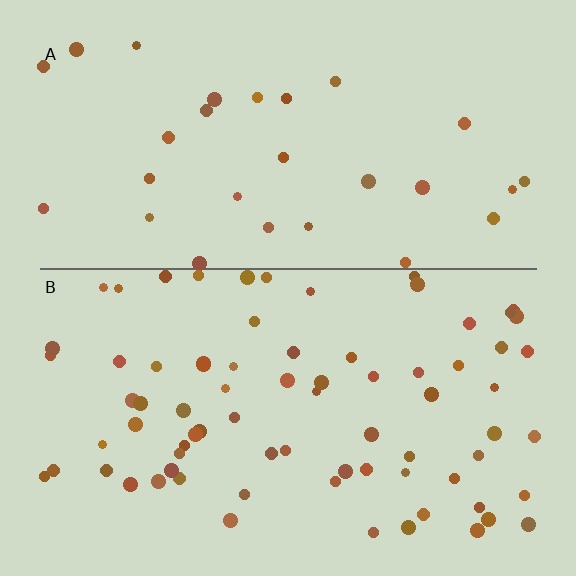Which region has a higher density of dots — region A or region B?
B (the bottom).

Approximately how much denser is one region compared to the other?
Approximately 2.6× — region B over region A.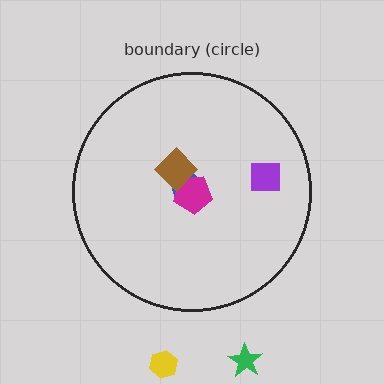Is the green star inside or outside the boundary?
Outside.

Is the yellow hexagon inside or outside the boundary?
Outside.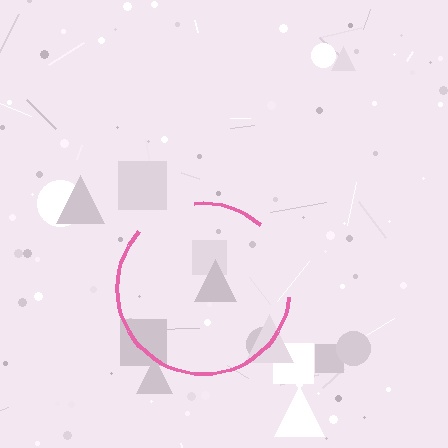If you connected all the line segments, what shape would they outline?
They would outline a circle.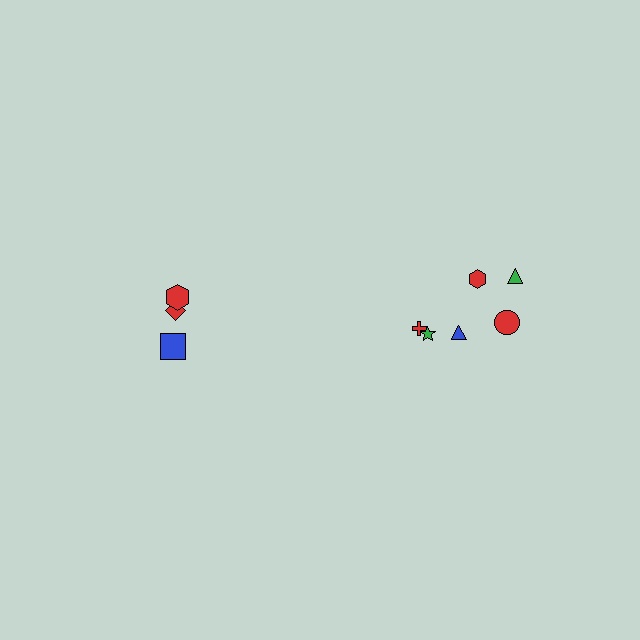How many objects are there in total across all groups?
There are 9 objects.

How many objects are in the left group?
There are 3 objects.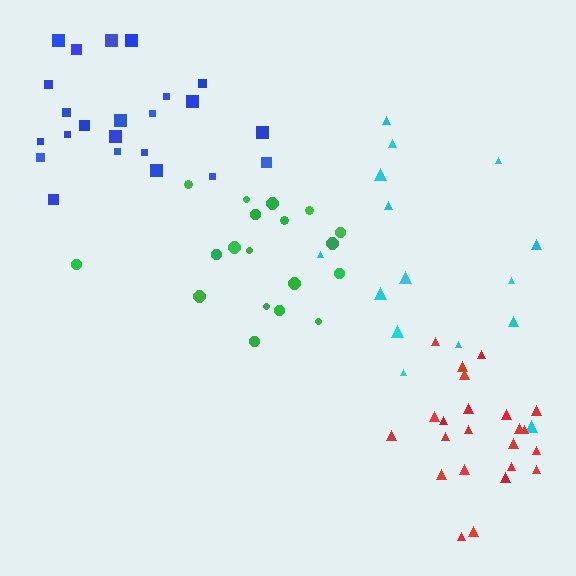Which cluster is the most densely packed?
Red.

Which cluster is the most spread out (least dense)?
Cyan.